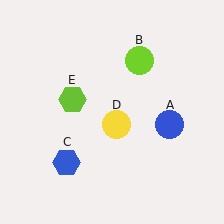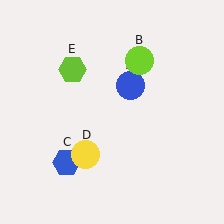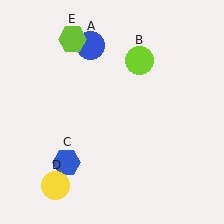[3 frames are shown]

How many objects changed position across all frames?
3 objects changed position: blue circle (object A), yellow circle (object D), lime hexagon (object E).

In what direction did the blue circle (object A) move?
The blue circle (object A) moved up and to the left.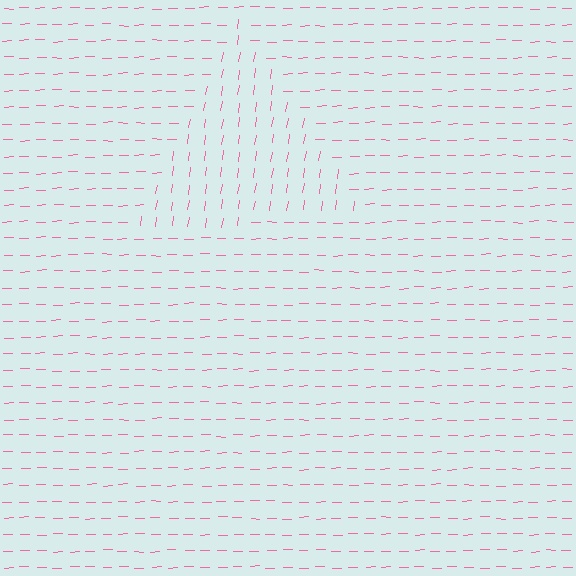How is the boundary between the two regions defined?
The boundary is defined purely by a change in line orientation (approximately 80 degrees difference). All lines are the same color and thickness.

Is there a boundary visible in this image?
Yes, there is a texture boundary formed by a change in line orientation.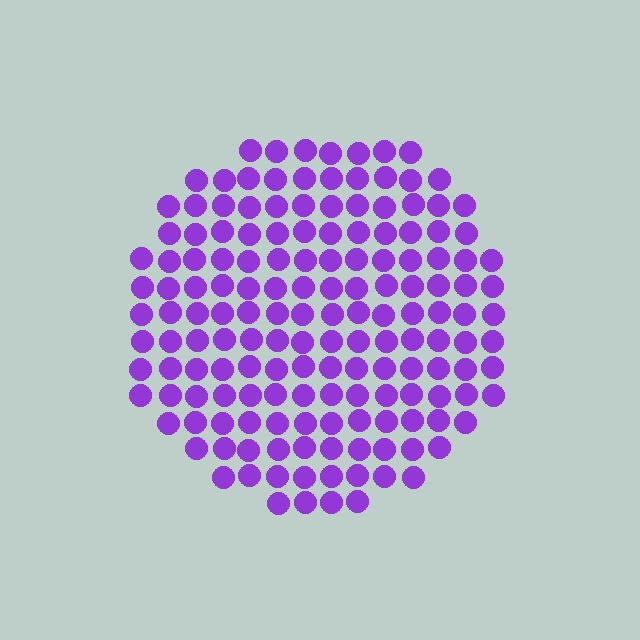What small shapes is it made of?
It is made of small circles.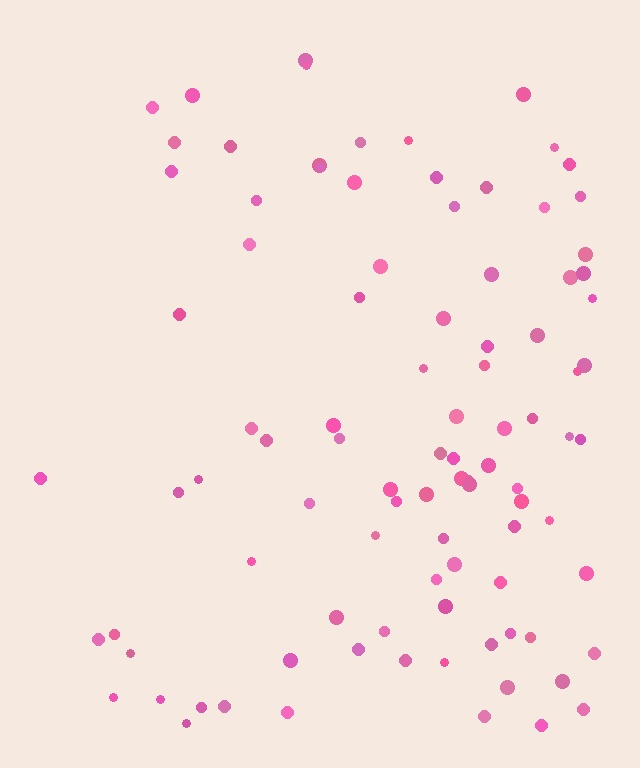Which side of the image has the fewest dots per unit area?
The left.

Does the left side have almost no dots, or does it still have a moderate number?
Still a moderate number, just noticeably fewer than the right.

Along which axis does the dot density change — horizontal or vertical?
Horizontal.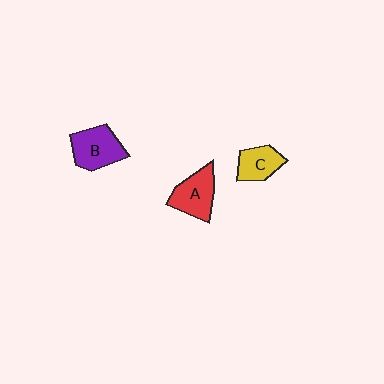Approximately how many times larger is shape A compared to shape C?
Approximately 1.3 times.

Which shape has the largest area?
Shape B (purple).